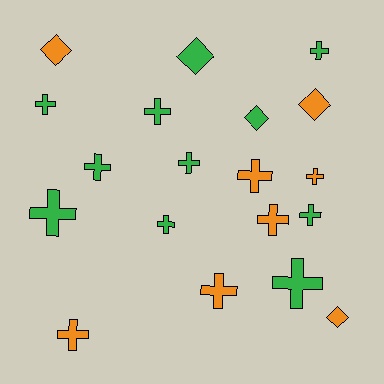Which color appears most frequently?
Green, with 11 objects.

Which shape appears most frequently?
Cross, with 14 objects.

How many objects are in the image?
There are 19 objects.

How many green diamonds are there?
There are 2 green diamonds.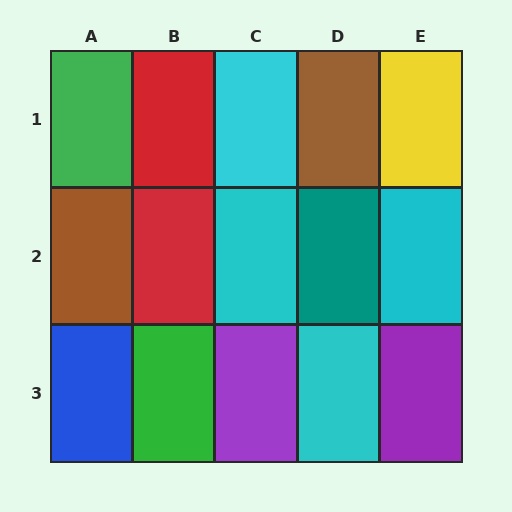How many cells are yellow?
1 cell is yellow.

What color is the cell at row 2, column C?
Cyan.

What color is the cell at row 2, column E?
Cyan.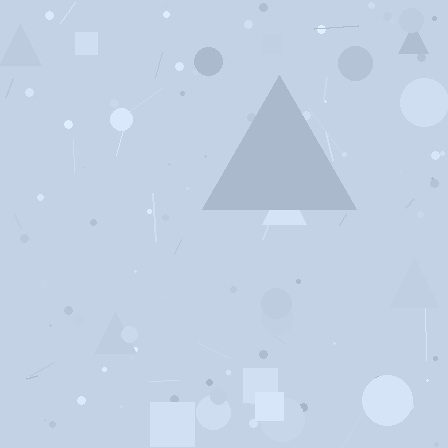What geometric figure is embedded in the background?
A triangle is embedded in the background.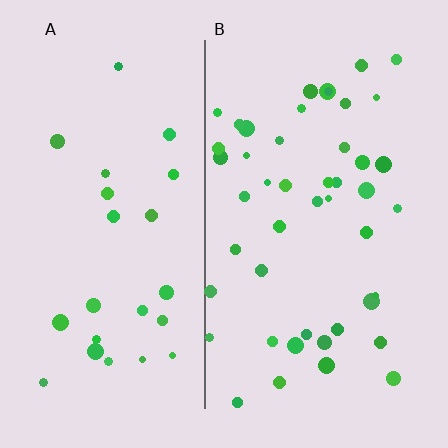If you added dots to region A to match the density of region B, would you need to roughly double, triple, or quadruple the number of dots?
Approximately double.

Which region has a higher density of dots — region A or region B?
B (the right).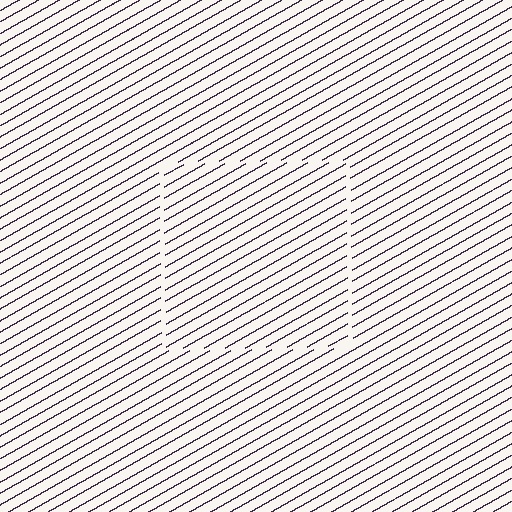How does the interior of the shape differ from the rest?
The interior of the shape contains the same grating, shifted by half a period — the contour is defined by the phase discontinuity where line-ends from the inner and outer gratings abut.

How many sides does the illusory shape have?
4 sides — the line-ends trace a square.